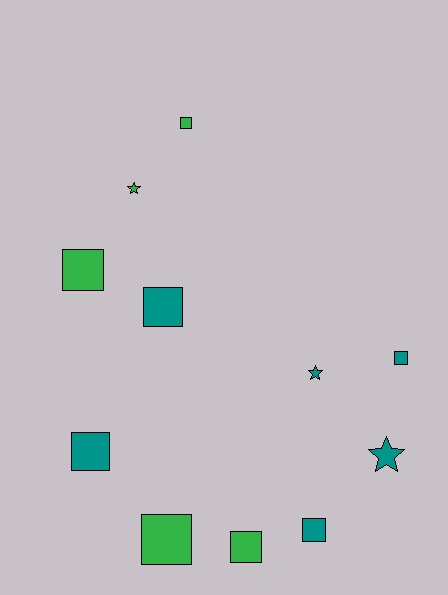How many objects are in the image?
There are 11 objects.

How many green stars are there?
There is 1 green star.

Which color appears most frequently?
Teal, with 6 objects.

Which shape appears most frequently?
Square, with 8 objects.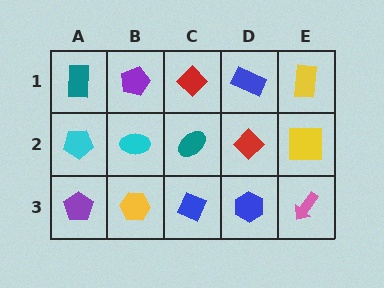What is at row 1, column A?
A teal rectangle.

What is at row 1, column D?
A blue rectangle.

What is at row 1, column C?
A red diamond.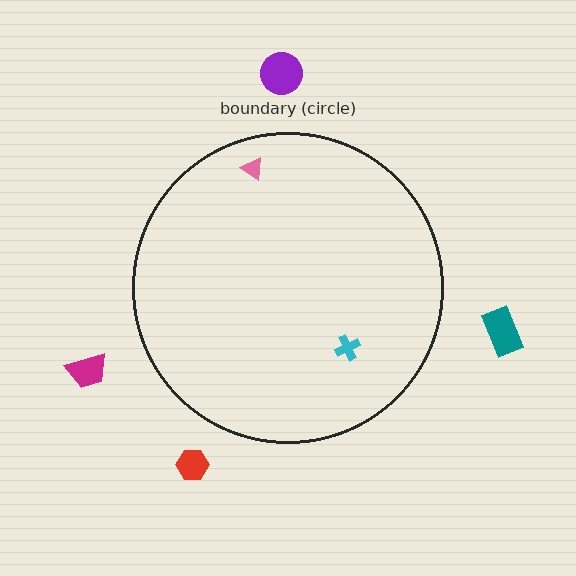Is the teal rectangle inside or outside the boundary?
Outside.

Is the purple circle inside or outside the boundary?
Outside.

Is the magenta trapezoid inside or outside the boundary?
Outside.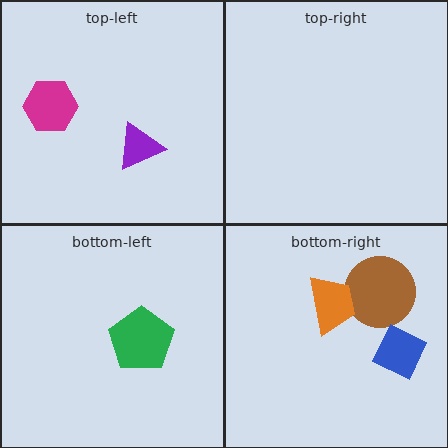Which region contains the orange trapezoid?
The bottom-right region.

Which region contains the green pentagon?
The bottom-left region.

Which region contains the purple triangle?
The top-left region.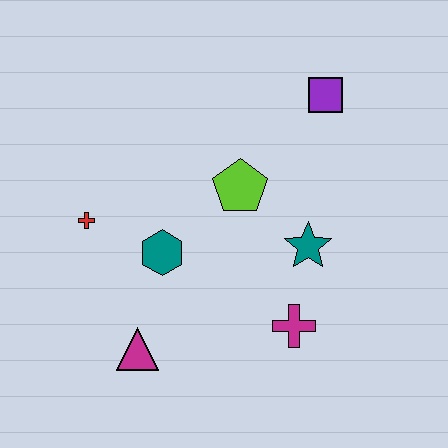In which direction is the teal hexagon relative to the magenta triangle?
The teal hexagon is above the magenta triangle.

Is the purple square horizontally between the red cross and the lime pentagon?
No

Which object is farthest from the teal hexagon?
The purple square is farthest from the teal hexagon.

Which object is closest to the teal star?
The magenta cross is closest to the teal star.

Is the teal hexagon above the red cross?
No